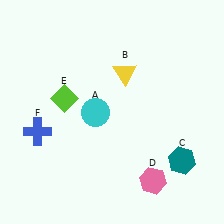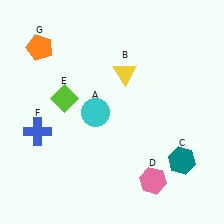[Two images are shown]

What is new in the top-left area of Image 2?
An orange pentagon (G) was added in the top-left area of Image 2.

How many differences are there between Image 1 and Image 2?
There is 1 difference between the two images.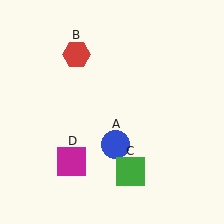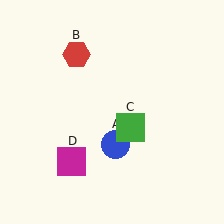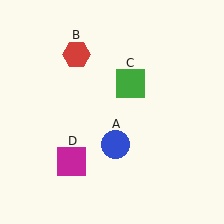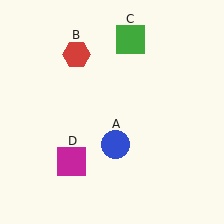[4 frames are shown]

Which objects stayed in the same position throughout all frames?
Blue circle (object A) and red hexagon (object B) and magenta square (object D) remained stationary.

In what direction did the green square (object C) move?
The green square (object C) moved up.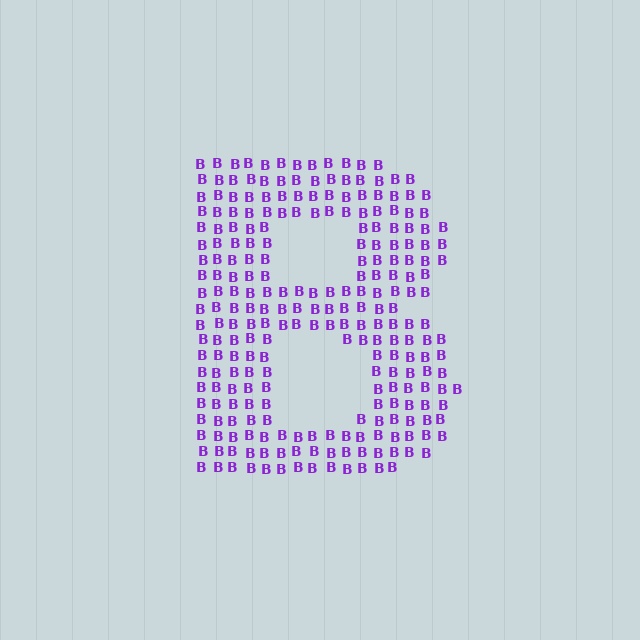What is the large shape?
The large shape is the letter B.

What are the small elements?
The small elements are letter B's.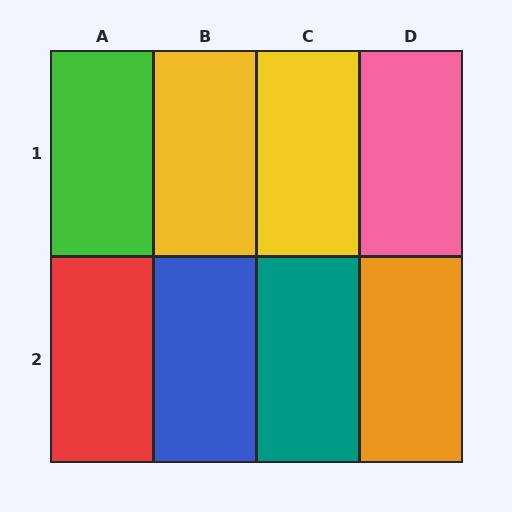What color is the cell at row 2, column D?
Orange.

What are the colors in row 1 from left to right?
Green, yellow, yellow, pink.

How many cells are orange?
1 cell is orange.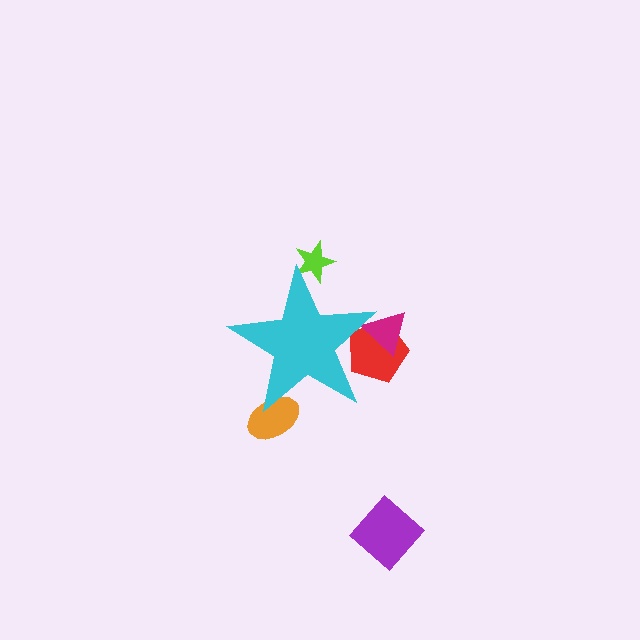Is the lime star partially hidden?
Yes, the lime star is partially hidden behind the cyan star.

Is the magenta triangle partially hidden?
Yes, the magenta triangle is partially hidden behind the cyan star.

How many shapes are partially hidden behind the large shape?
4 shapes are partially hidden.